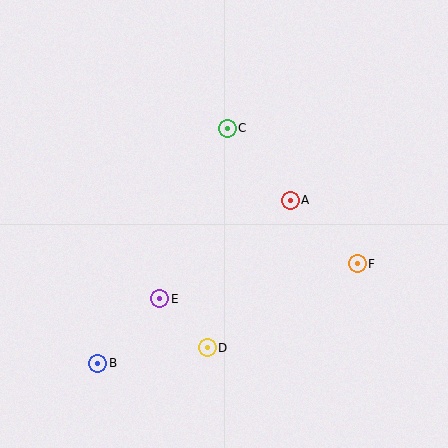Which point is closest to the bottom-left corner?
Point B is closest to the bottom-left corner.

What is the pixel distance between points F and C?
The distance between F and C is 188 pixels.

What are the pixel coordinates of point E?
Point E is at (160, 299).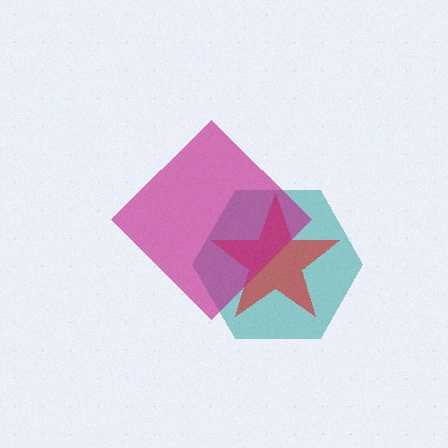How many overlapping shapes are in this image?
There are 3 overlapping shapes in the image.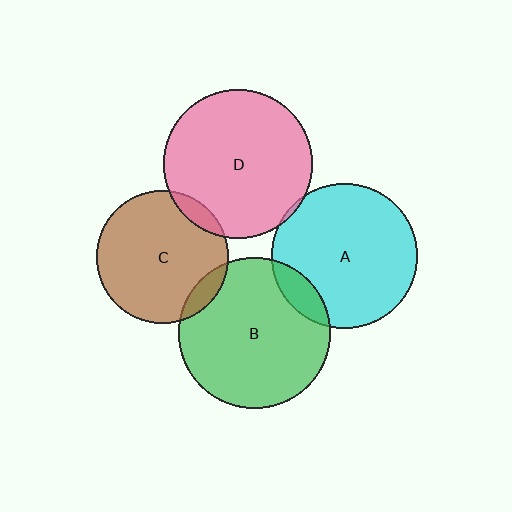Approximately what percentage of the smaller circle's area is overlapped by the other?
Approximately 5%.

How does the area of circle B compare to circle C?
Approximately 1.3 times.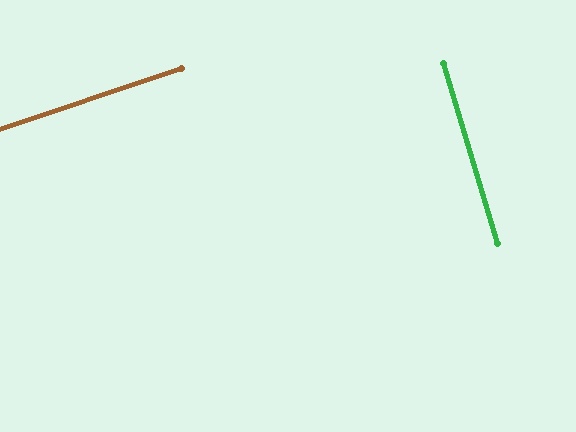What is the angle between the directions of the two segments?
Approximately 88 degrees.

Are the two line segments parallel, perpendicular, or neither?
Perpendicular — they meet at approximately 88°.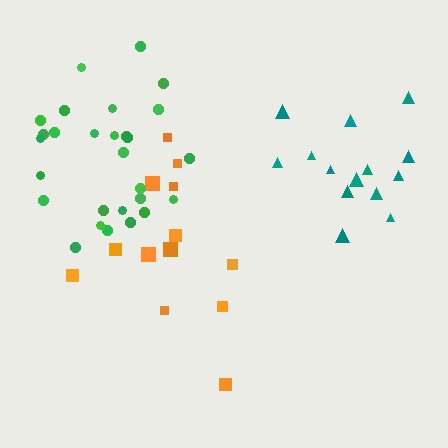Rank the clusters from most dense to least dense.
green, teal, orange.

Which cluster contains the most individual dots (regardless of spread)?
Green (28).